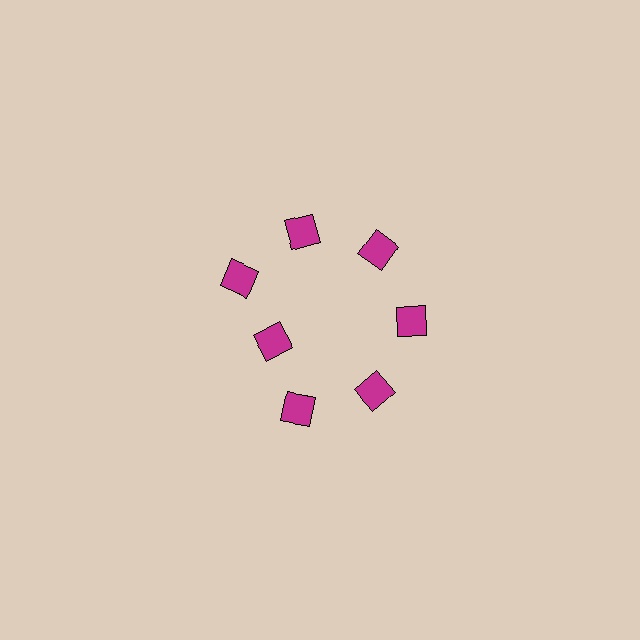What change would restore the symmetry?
The symmetry would be restored by moving it outward, back onto the ring so that all 7 diamonds sit at equal angles and equal distance from the center.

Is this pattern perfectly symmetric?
No. The 7 magenta diamonds are arranged in a ring, but one element near the 8 o'clock position is pulled inward toward the center, breaking the 7-fold rotational symmetry.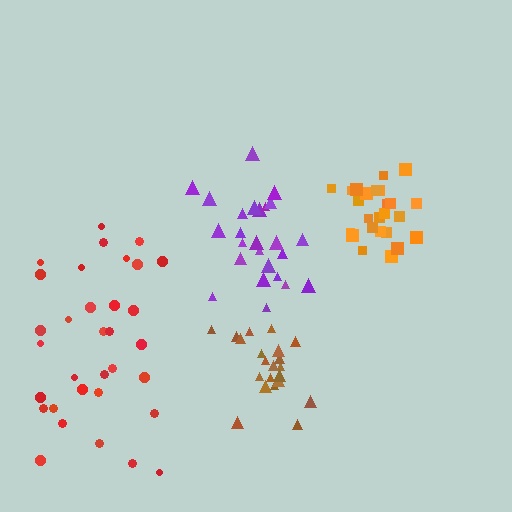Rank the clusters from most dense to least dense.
orange, brown, purple, red.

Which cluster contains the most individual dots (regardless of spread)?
Red (33).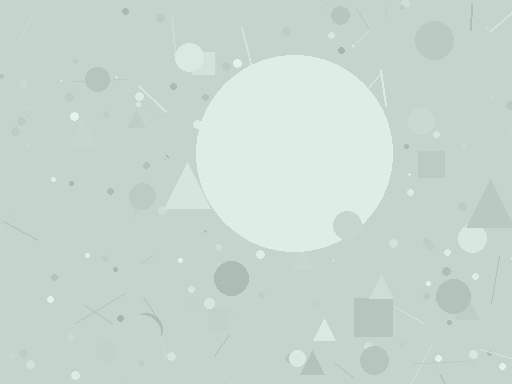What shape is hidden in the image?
A circle is hidden in the image.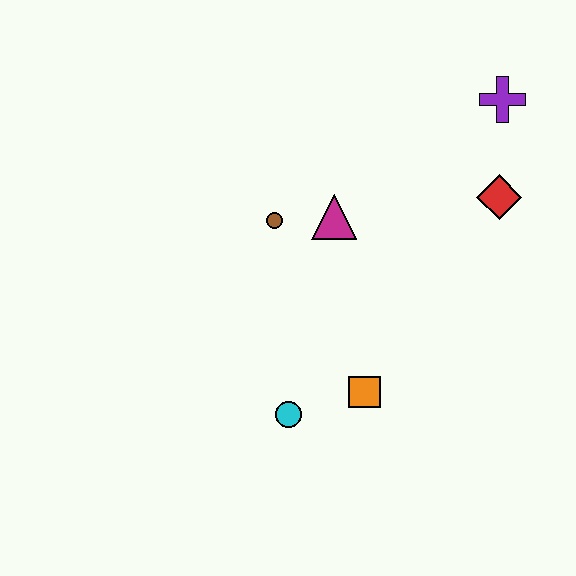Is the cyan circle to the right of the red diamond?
No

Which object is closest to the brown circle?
The magenta triangle is closest to the brown circle.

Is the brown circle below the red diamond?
Yes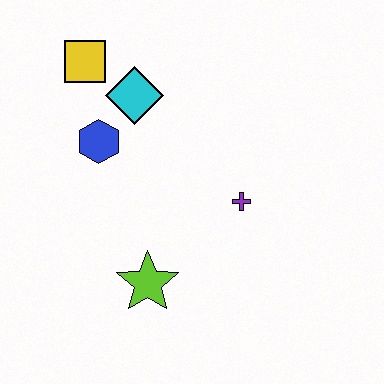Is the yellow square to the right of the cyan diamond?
No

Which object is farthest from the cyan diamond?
The lime star is farthest from the cyan diamond.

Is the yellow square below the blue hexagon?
No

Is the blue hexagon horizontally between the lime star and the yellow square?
Yes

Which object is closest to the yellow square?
The cyan diamond is closest to the yellow square.